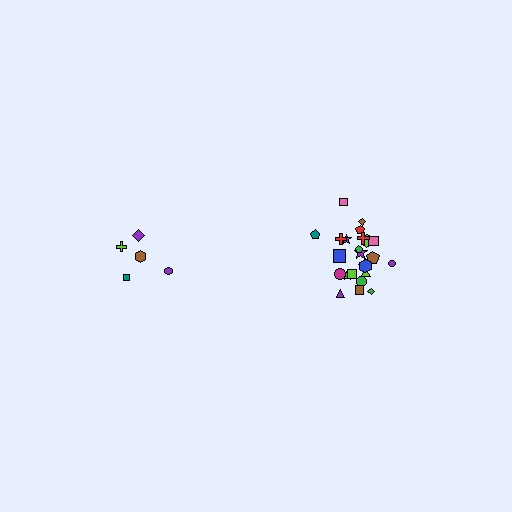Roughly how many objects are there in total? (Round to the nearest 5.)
Roughly 30 objects in total.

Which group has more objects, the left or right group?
The right group.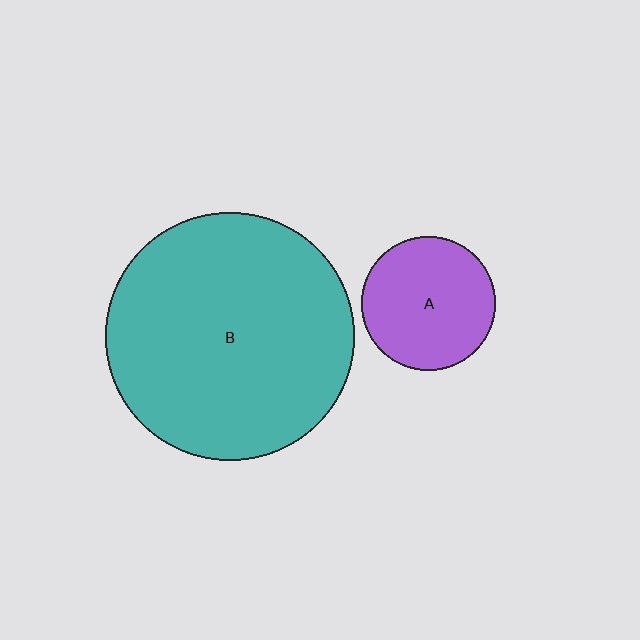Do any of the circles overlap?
No, none of the circles overlap.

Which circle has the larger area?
Circle B (teal).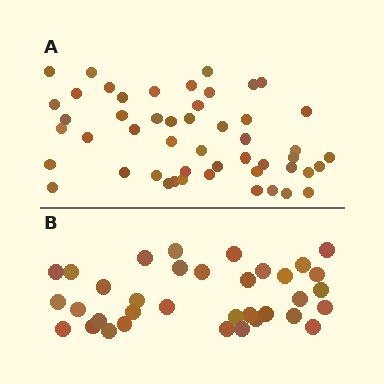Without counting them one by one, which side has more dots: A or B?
Region A (the top region) has more dots.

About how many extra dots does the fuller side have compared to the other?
Region A has approximately 15 more dots than region B.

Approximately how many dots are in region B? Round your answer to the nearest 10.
About 40 dots. (The exact count is 35, which rounds to 40.)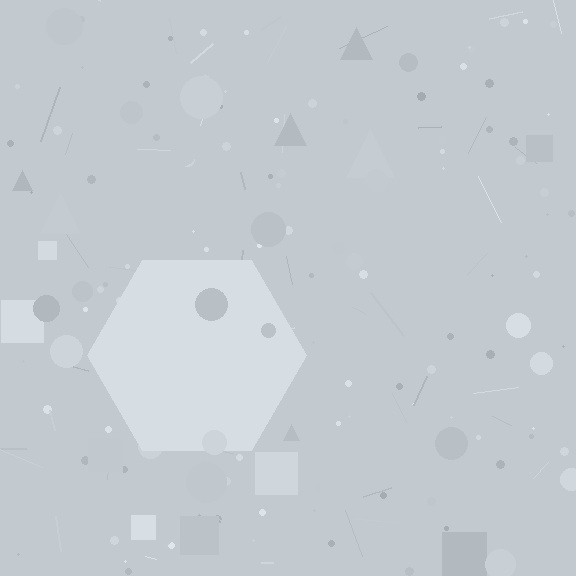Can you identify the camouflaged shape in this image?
The camouflaged shape is a hexagon.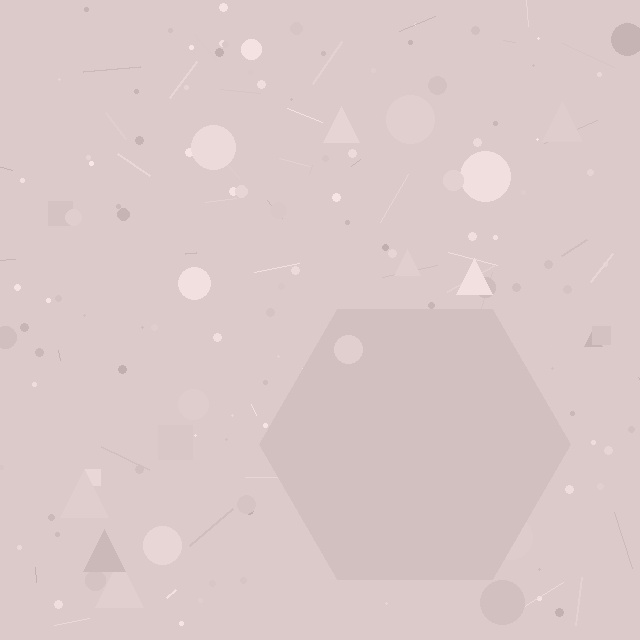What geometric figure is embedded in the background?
A hexagon is embedded in the background.